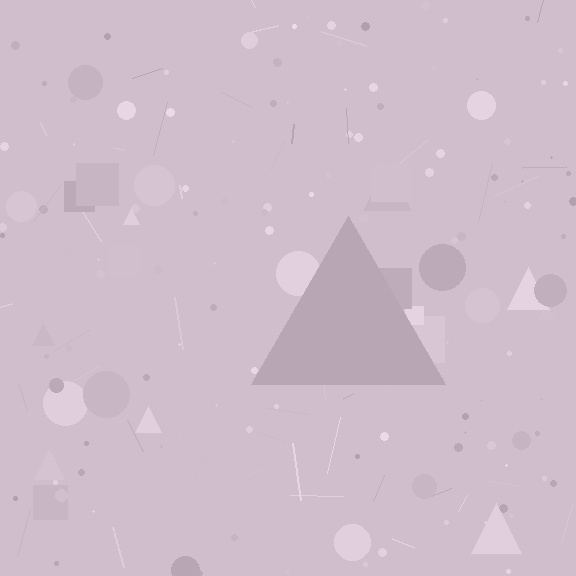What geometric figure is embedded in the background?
A triangle is embedded in the background.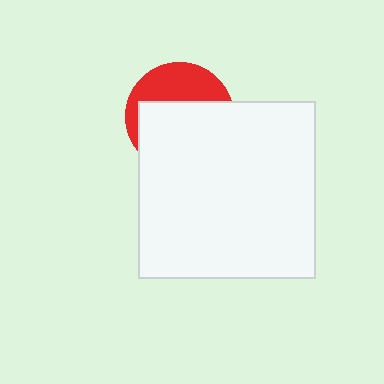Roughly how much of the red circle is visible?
A small part of it is visible (roughly 38%).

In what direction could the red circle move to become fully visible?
The red circle could move up. That would shift it out from behind the white square entirely.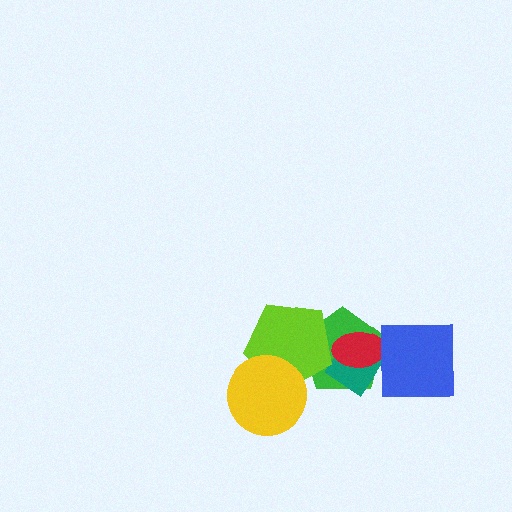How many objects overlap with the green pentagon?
3 objects overlap with the green pentagon.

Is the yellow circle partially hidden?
No, no other shape covers it.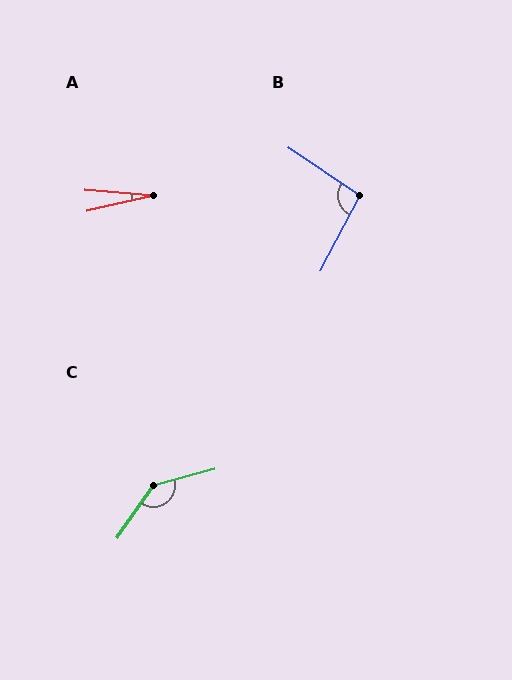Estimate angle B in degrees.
Approximately 96 degrees.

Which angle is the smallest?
A, at approximately 17 degrees.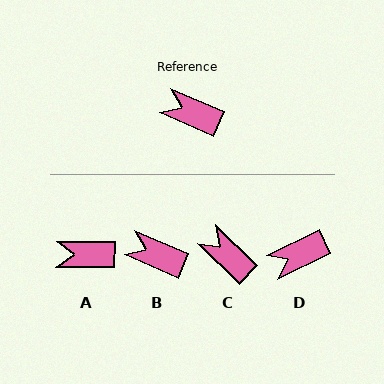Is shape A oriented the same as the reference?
No, it is off by about 23 degrees.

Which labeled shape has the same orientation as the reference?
B.